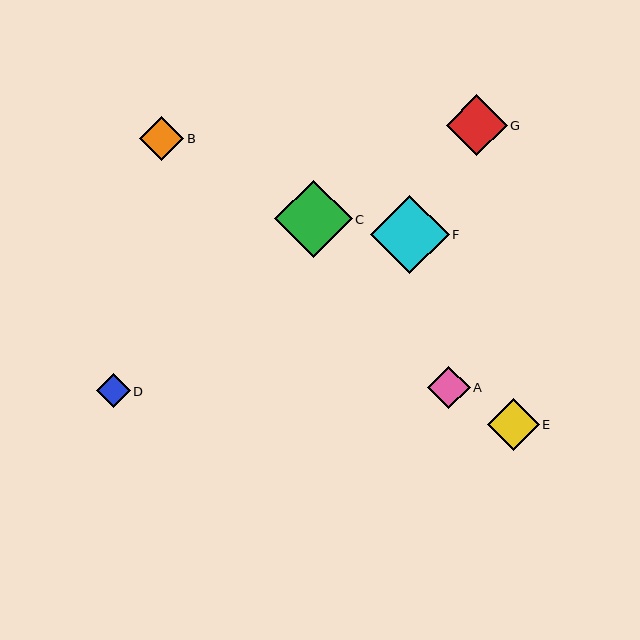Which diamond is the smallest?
Diamond D is the smallest with a size of approximately 34 pixels.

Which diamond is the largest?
Diamond F is the largest with a size of approximately 79 pixels.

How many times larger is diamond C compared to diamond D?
Diamond C is approximately 2.3 times the size of diamond D.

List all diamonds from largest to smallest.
From largest to smallest: F, C, G, E, B, A, D.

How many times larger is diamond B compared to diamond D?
Diamond B is approximately 1.3 times the size of diamond D.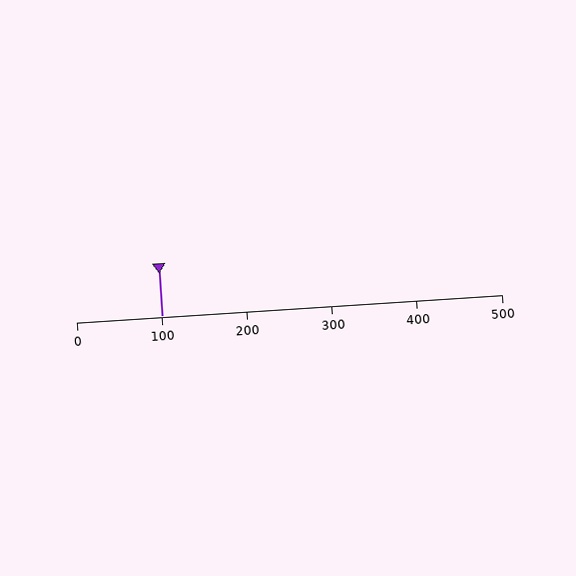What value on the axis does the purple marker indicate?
The marker indicates approximately 100.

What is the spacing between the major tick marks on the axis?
The major ticks are spaced 100 apart.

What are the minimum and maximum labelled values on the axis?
The axis runs from 0 to 500.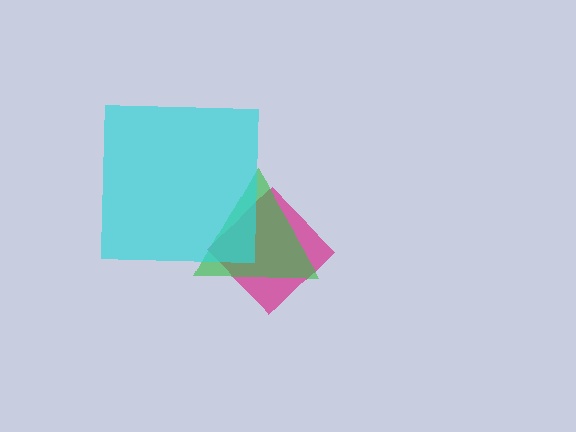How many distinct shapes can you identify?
There are 3 distinct shapes: a magenta diamond, a green triangle, a cyan square.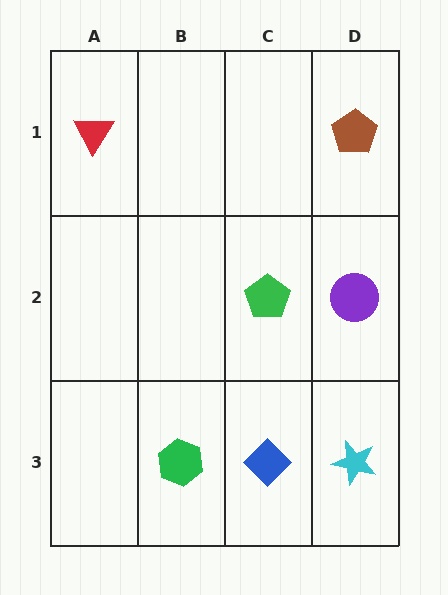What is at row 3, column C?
A blue diamond.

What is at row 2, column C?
A green pentagon.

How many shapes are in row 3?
3 shapes.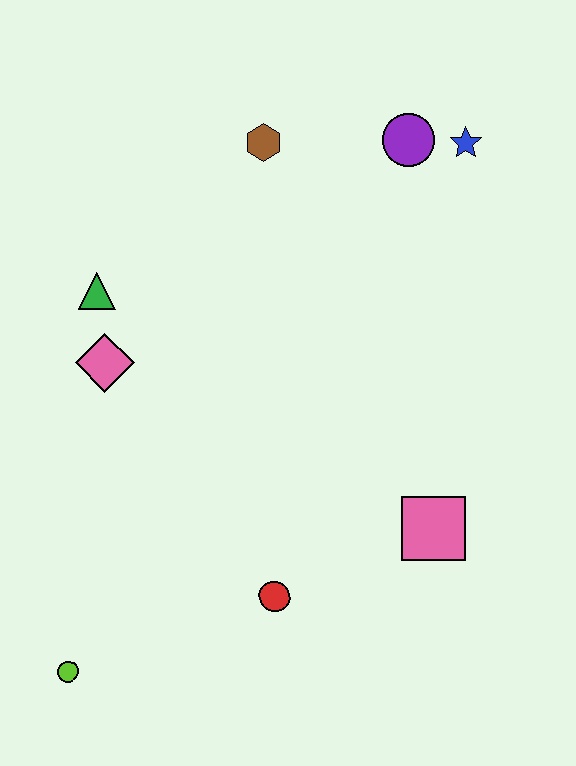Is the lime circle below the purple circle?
Yes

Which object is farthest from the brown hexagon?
The lime circle is farthest from the brown hexagon.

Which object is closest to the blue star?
The purple circle is closest to the blue star.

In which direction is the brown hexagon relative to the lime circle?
The brown hexagon is above the lime circle.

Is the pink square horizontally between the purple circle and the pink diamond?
No